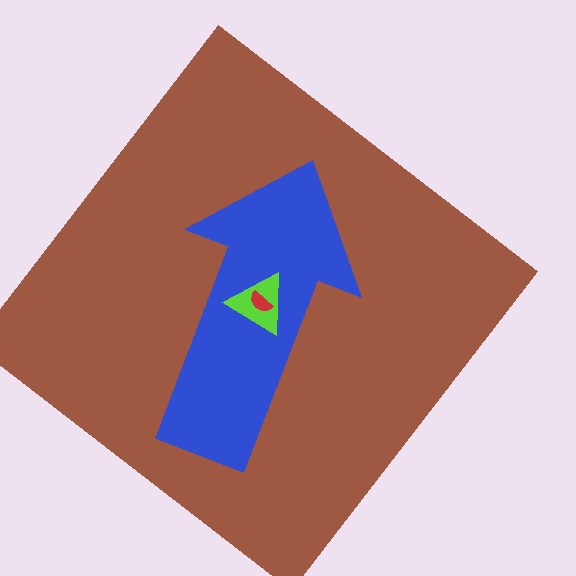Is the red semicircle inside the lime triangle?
Yes.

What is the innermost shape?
The red semicircle.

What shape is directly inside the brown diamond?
The blue arrow.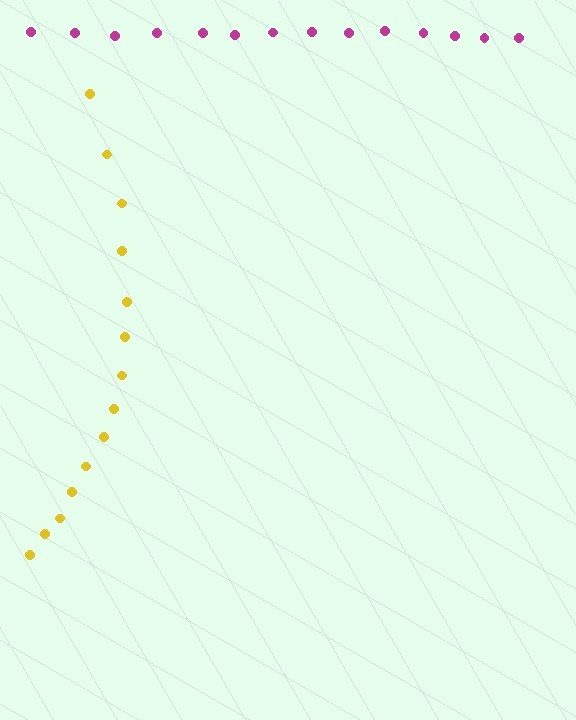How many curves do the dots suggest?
There are 2 distinct paths.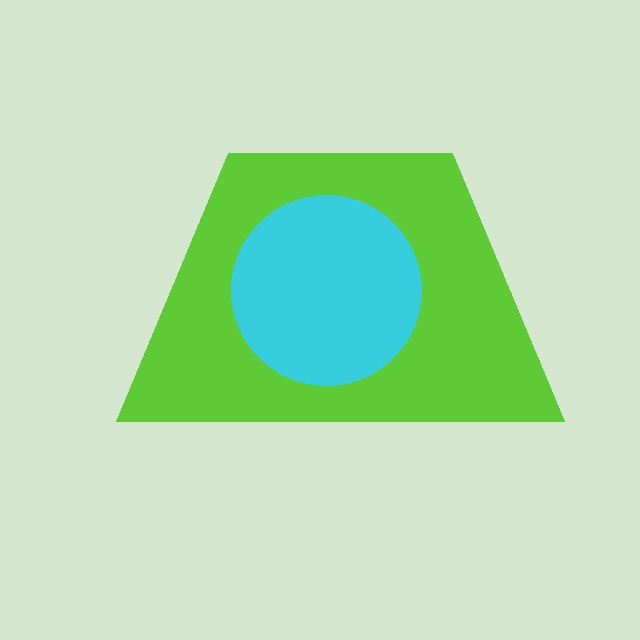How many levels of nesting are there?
2.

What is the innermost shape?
The cyan circle.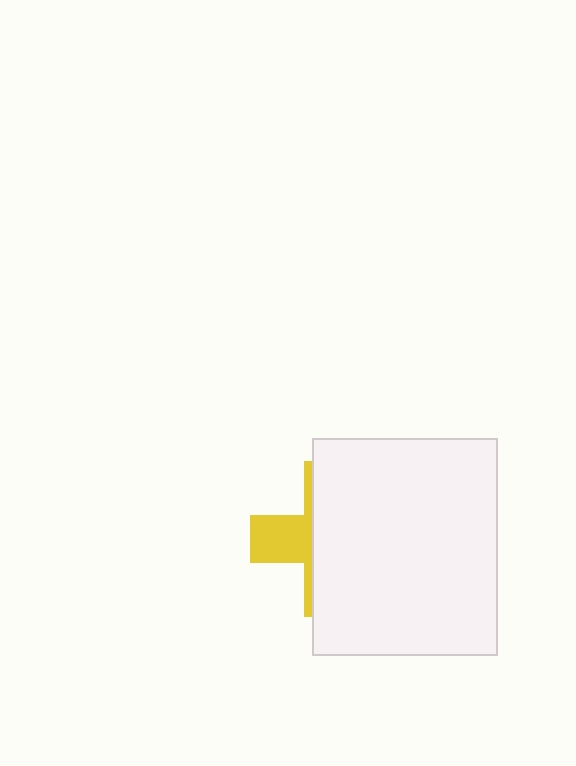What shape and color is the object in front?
The object in front is a white rectangle.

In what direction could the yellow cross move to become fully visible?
The yellow cross could move left. That would shift it out from behind the white rectangle entirely.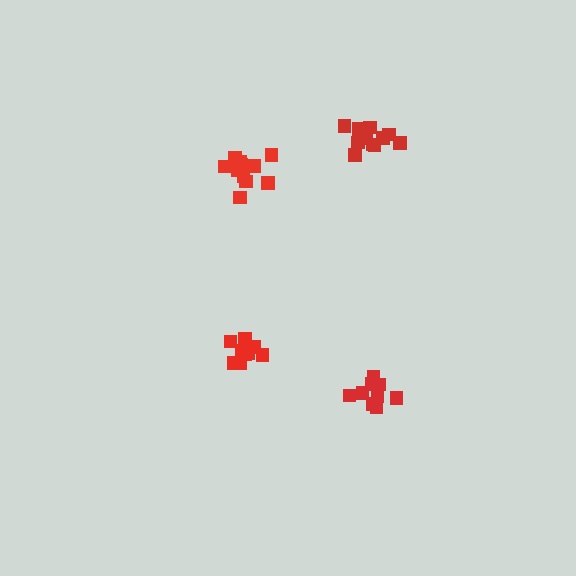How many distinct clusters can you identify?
There are 4 distinct clusters.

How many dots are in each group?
Group 1: 9 dots, Group 2: 10 dots, Group 3: 12 dots, Group 4: 12 dots (43 total).